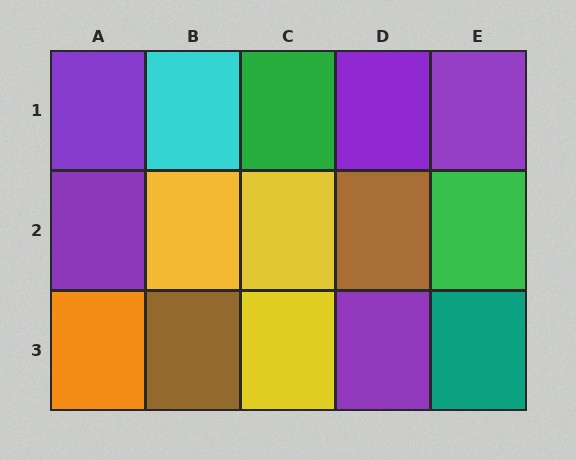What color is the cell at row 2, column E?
Green.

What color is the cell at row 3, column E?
Teal.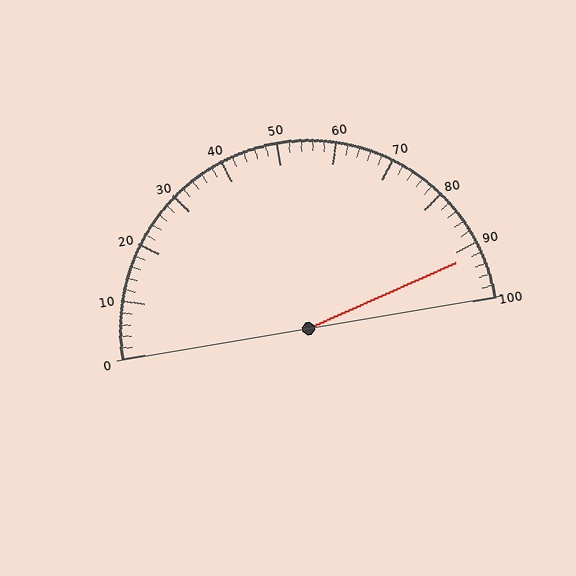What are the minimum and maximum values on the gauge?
The gauge ranges from 0 to 100.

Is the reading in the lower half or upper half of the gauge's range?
The reading is in the upper half of the range (0 to 100).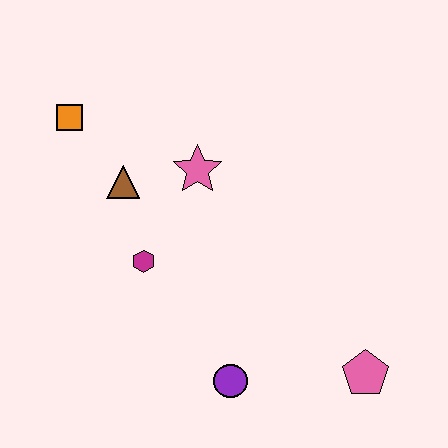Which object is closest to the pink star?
The brown triangle is closest to the pink star.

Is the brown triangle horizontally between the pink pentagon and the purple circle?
No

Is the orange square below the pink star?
No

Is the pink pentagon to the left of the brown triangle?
No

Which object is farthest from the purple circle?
The orange square is farthest from the purple circle.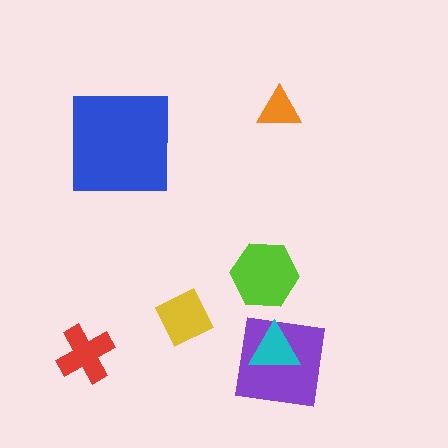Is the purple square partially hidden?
Yes, it is partially covered by another shape.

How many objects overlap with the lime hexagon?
0 objects overlap with the lime hexagon.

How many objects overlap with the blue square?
0 objects overlap with the blue square.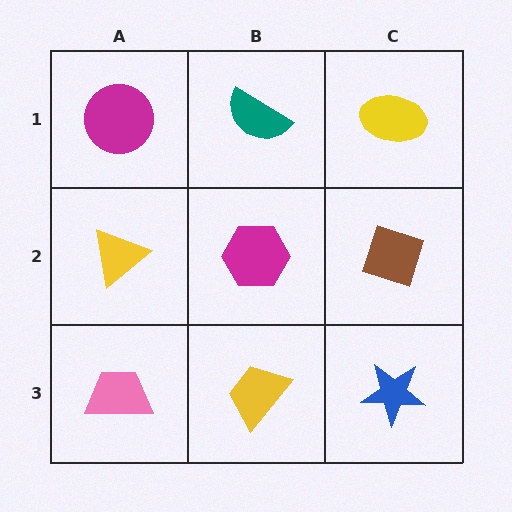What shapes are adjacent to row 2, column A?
A magenta circle (row 1, column A), a pink trapezoid (row 3, column A), a magenta hexagon (row 2, column B).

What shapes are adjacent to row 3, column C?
A brown diamond (row 2, column C), a yellow trapezoid (row 3, column B).